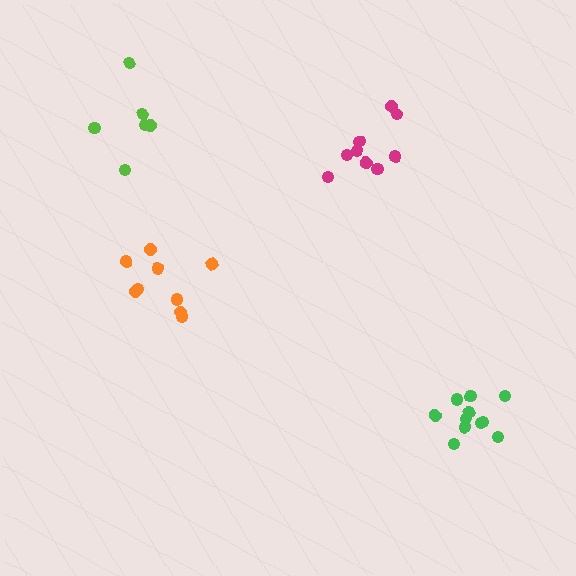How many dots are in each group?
Group 1: 9 dots, Group 2: 6 dots, Group 3: 9 dots, Group 4: 11 dots (35 total).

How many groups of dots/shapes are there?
There are 4 groups.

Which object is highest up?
The lime cluster is topmost.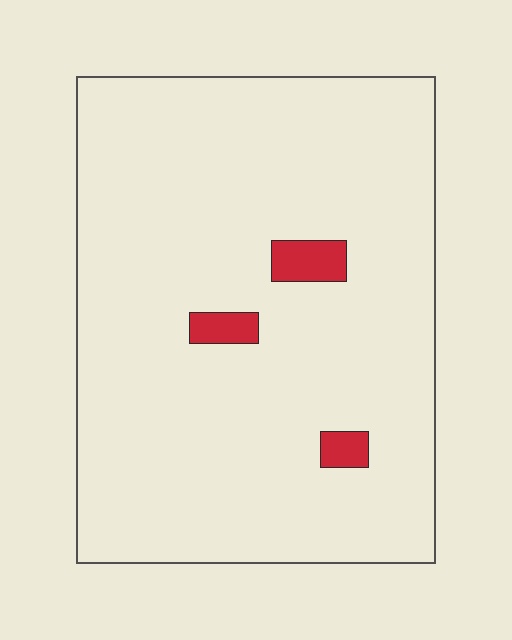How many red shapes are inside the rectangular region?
3.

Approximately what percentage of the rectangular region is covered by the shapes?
Approximately 5%.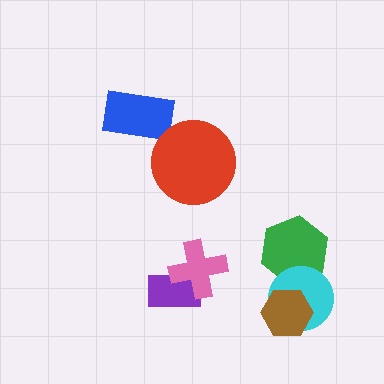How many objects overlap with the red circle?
0 objects overlap with the red circle.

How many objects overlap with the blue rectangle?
0 objects overlap with the blue rectangle.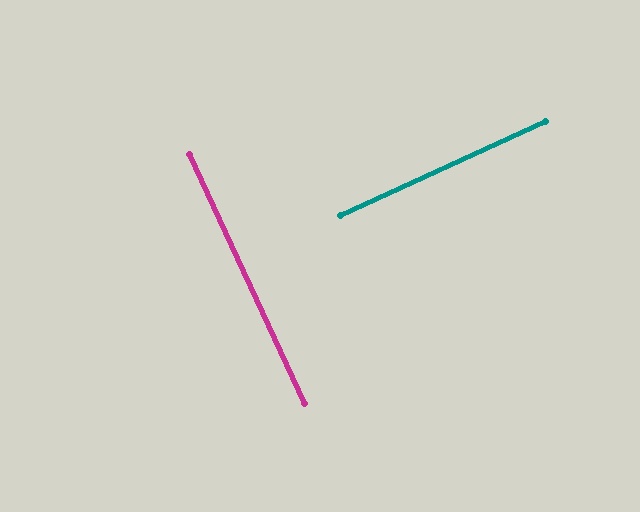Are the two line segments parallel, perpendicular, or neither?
Perpendicular — they meet at approximately 90°.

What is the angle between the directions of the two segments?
Approximately 90 degrees.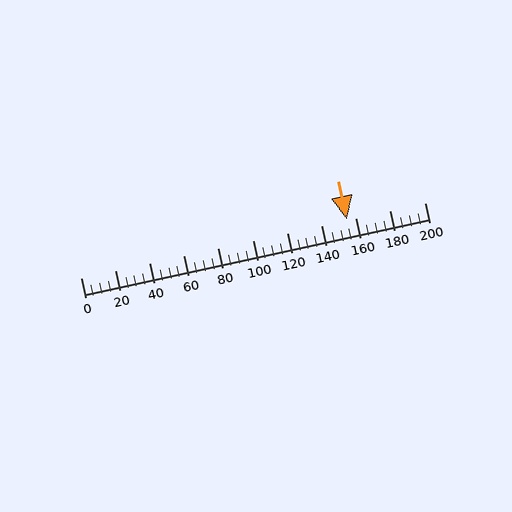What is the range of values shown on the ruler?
The ruler shows values from 0 to 200.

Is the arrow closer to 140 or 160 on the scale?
The arrow is closer to 160.